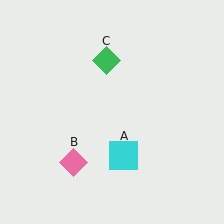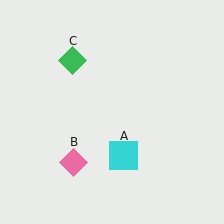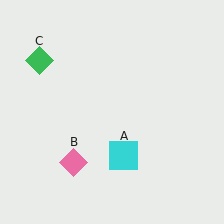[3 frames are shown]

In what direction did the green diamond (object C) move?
The green diamond (object C) moved left.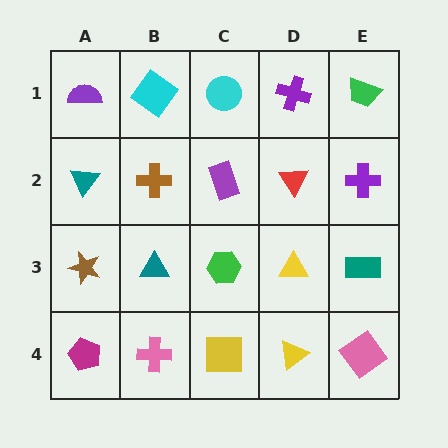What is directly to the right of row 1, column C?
A purple cross.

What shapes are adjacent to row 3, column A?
A teal triangle (row 2, column A), a magenta pentagon (row 4, column A), a teal triangle (row 3, column B).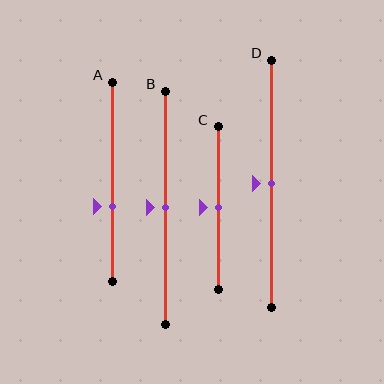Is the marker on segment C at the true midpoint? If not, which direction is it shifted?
Yes, the marker on segment C is at the true midpoint.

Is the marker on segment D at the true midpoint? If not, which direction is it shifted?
Yes, the marker on segment D is at the true midpoint.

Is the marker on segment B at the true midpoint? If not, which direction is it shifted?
Yes, the marker on segment B is at the true midpoint.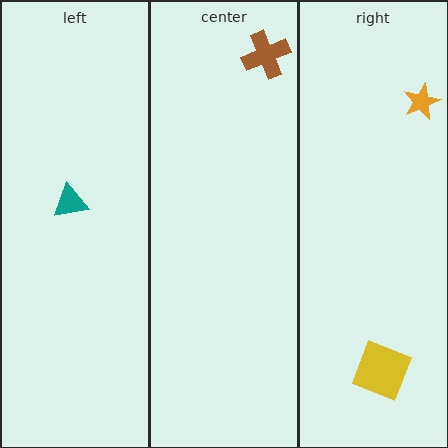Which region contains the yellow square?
The right region.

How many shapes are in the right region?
2.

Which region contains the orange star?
The right region.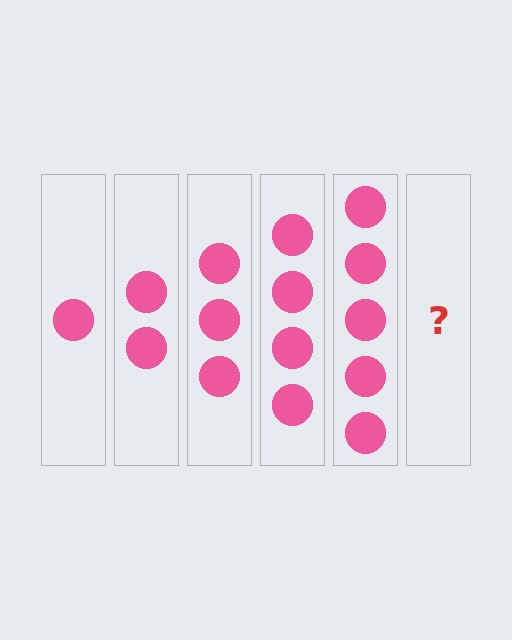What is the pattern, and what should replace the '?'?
The pattern is that each step adds one more circle. The '?' should be 6 circles.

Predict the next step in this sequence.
The next step is 6 circles.